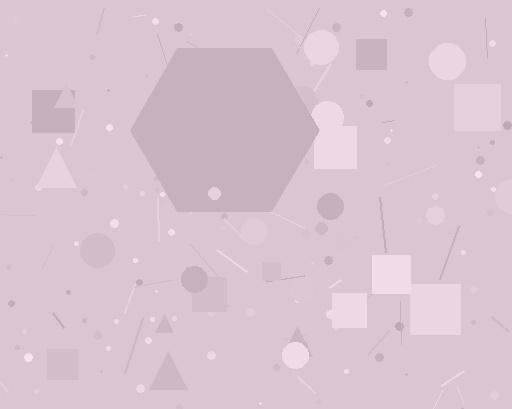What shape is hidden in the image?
A hexagon is hidden in the image.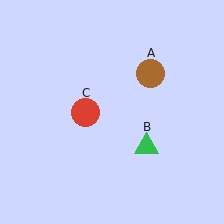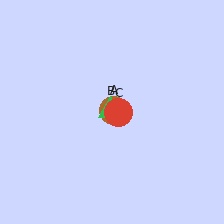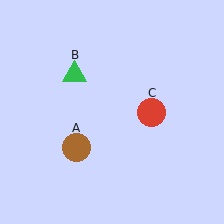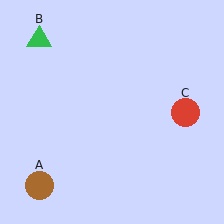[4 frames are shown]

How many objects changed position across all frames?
3 objects changed position: brown circle (object A), green triangle (object B), red circle (object C).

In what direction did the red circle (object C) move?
The red circle (object C) moved right.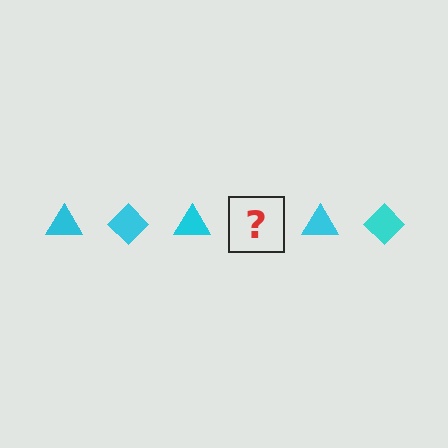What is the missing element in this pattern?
The missing element is a cyan diamond.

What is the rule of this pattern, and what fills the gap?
The rule is that the pattern cycles through triangle, diamond shapes in cyan. The gap should be filled with a cyan diamond.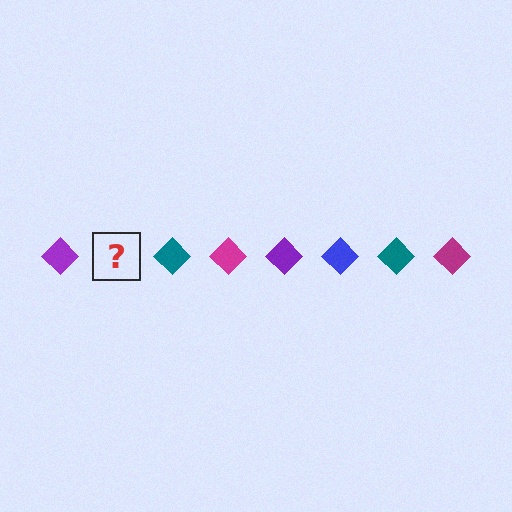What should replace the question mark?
The question mark should be replaced with a blue diamond.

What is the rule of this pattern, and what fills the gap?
The rule is that the pattern cycles through purple, blue, teal, magenta diamonds. The gap should be filled with a blue diamond.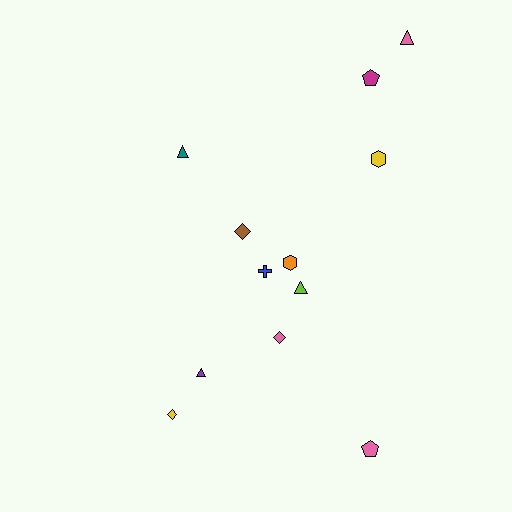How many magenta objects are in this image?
There is 1 magenta object.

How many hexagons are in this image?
There are 2 hexagons.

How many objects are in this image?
There are 12 objects.